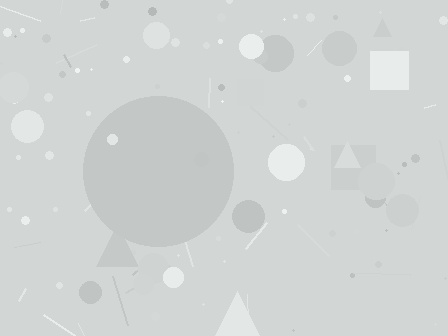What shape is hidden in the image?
A circle is hidden in the image.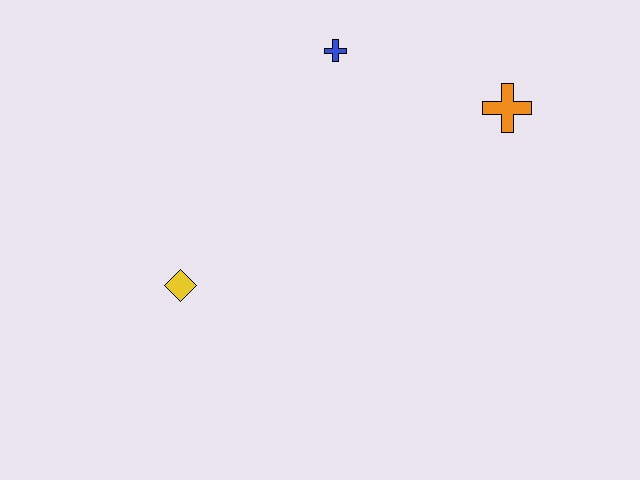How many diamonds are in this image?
There is 1 diamond.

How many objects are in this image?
There are 3 objects.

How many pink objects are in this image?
There are no pink objects.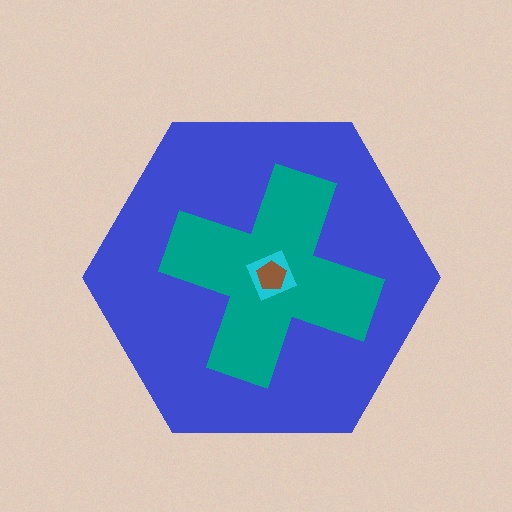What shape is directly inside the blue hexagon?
The teal cross.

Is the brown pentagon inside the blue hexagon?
Yes.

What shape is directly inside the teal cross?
The cyan diamond.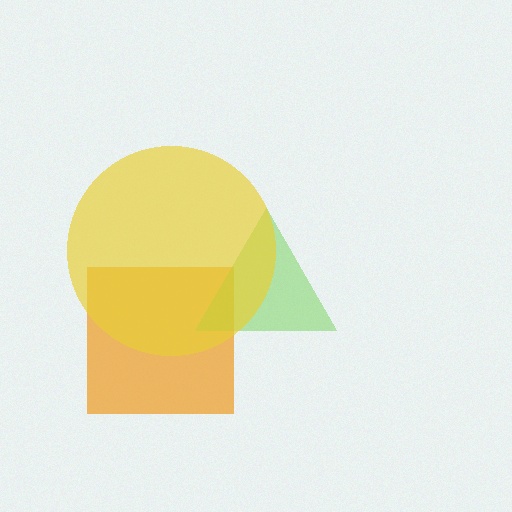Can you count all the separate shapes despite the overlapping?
Yes, there are 3 separate shapes.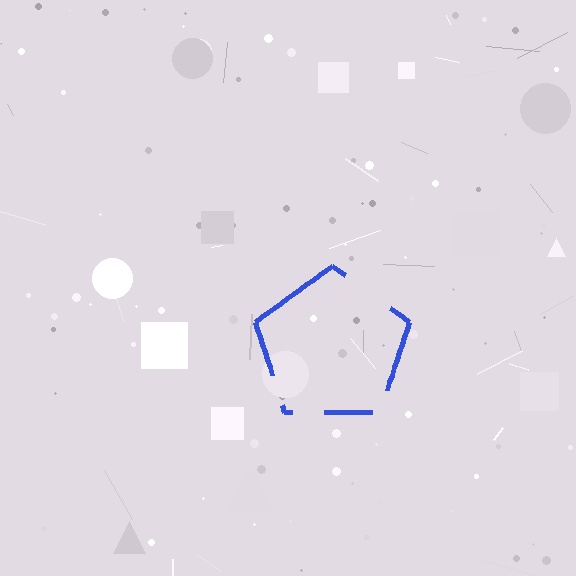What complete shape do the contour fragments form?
The contour fragments form a pentagon.